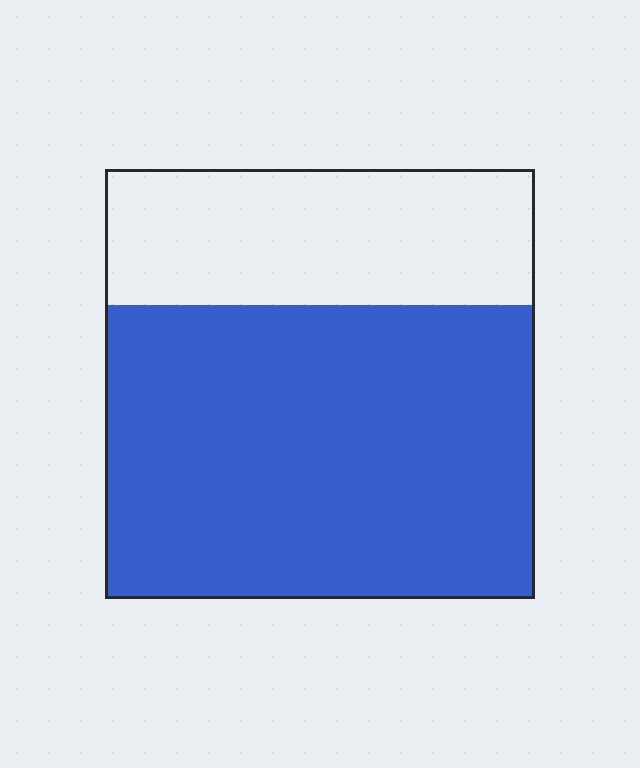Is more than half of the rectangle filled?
Yes.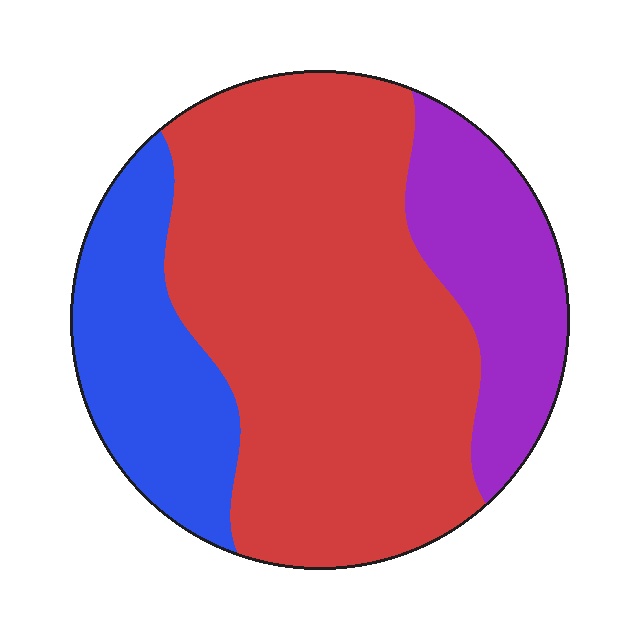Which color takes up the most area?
Red, at roughly 60%.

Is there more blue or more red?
Red.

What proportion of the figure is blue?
Blue covers around 20% of the figure.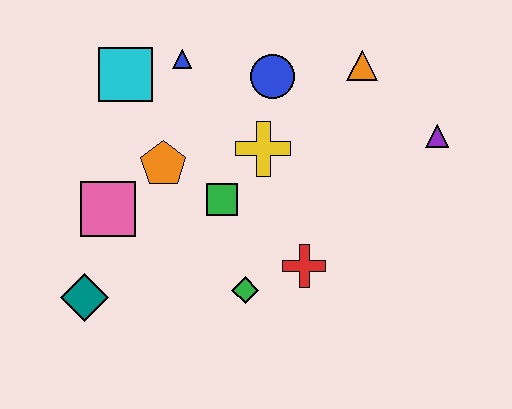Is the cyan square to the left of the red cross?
Yes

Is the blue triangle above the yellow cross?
Yes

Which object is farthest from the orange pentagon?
The purple triangle is farthest from the orange pentagon.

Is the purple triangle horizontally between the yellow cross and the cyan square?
No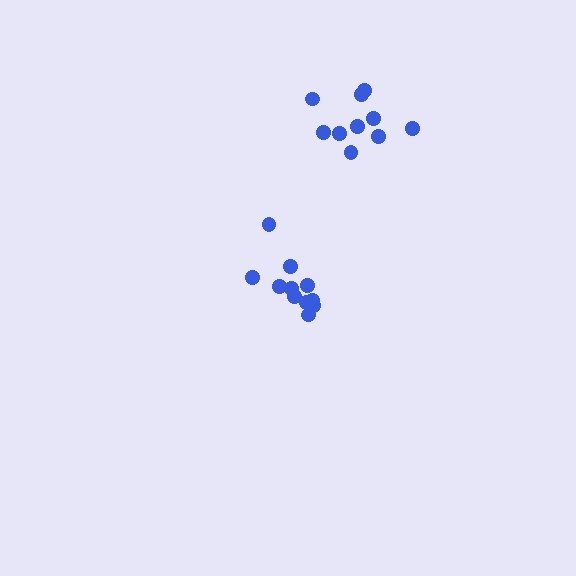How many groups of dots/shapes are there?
There are 2 groups.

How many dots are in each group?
Group 1: 11 dots, Group 2: 10 dots (21 total).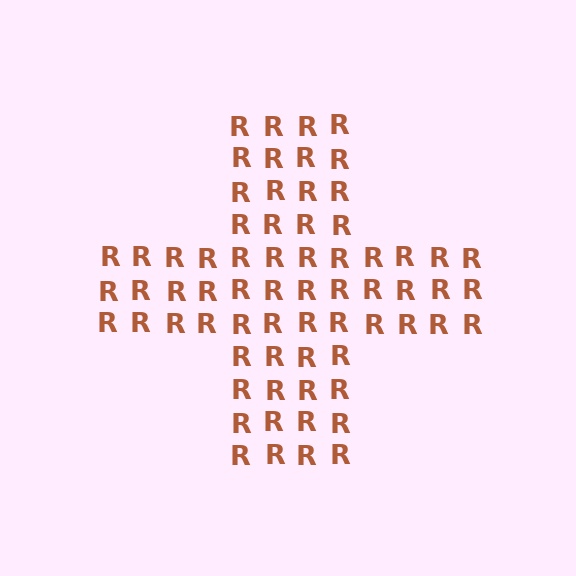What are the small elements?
The small elements are letter R's.